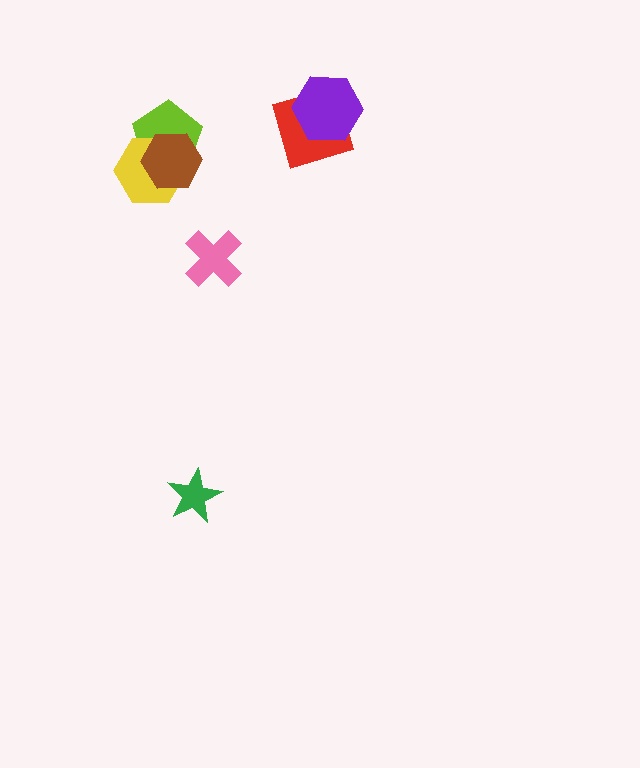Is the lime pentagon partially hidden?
Yes, it is partially covered by another shape.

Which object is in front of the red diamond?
The purple hexagon is in front of the red diamond.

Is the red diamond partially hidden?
Yes, it is partially covered by another shape.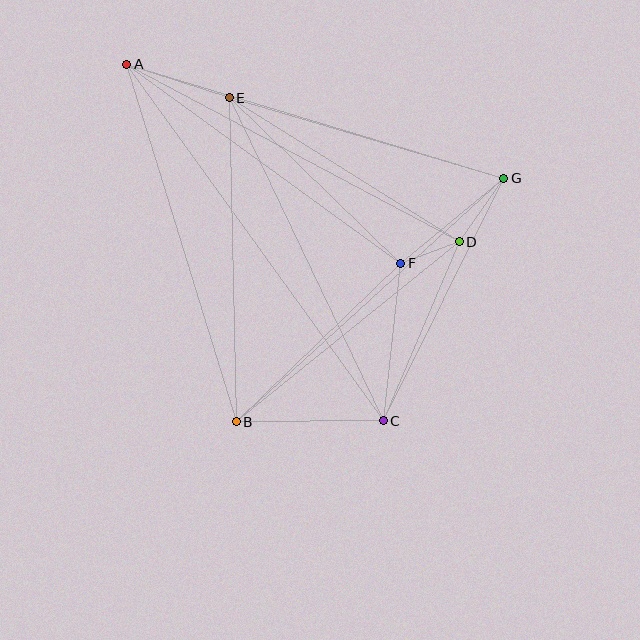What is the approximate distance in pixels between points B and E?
The distance between B and E is approximately 324 pixels.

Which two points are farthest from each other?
Points A and C are farthest from each other.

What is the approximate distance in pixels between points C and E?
The distance between C and E is approximately 358 pixels.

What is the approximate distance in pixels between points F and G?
The distance between F and G is approximately 134 pixels.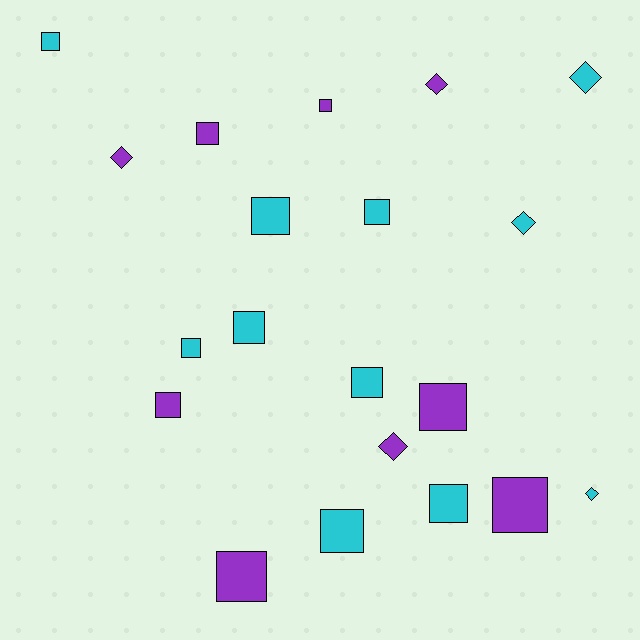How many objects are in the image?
There are 20 objects.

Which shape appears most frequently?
Square, with 14 objects.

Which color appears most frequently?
Cyan, with 11 objects.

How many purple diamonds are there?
There are 3 purple diamonds.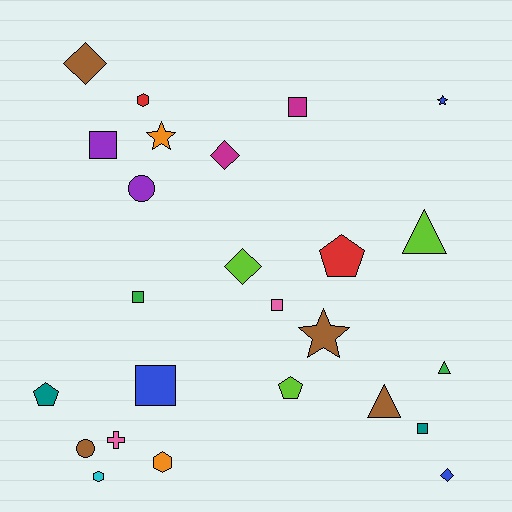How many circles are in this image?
There are 2 circles.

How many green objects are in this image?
There are 2 green objects.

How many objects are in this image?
There are 25 objects.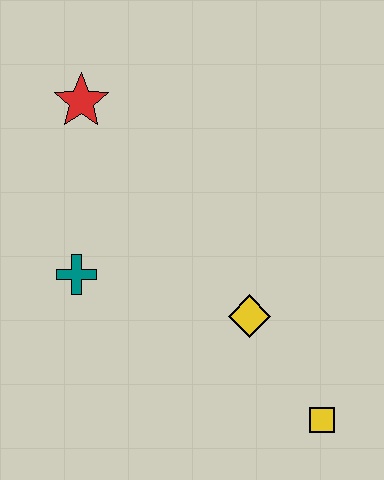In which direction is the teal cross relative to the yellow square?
The teal cross is to the left of the yellow square.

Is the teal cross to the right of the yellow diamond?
No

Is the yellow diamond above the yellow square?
Yes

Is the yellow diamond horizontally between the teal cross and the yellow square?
Yes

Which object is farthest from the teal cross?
The yellow square is farthest from the teal cross.